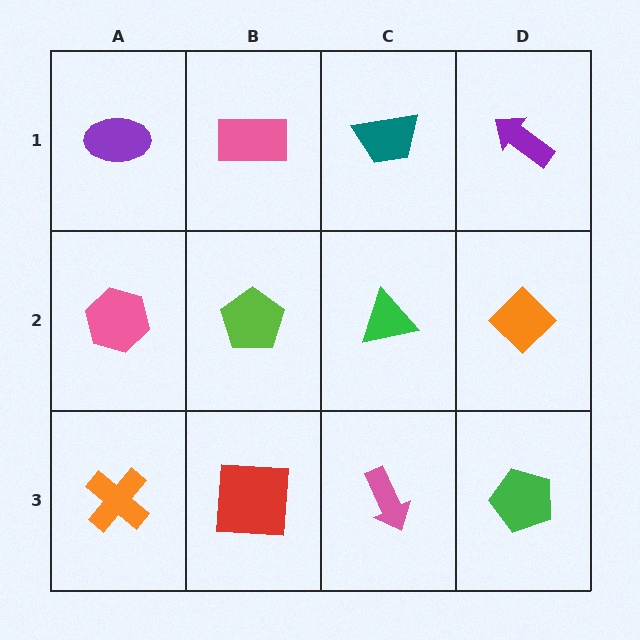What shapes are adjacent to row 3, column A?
A pink hexagon (row 2, column A), a red square (row 3, column B).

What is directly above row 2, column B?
A pink rectangle.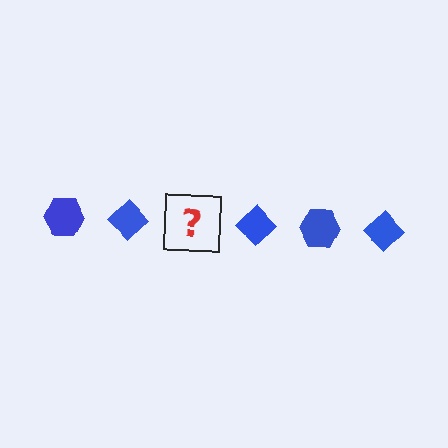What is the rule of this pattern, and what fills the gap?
The rule is that the pattern cycles through hexagon, diamond shapes in blue. The gap should be filled with a blue hexagon.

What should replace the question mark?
The question mark should be replaced with a blue hexagon.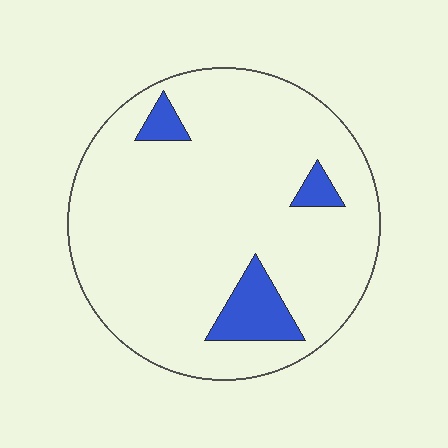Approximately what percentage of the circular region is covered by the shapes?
Approximately 10%.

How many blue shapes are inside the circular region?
3.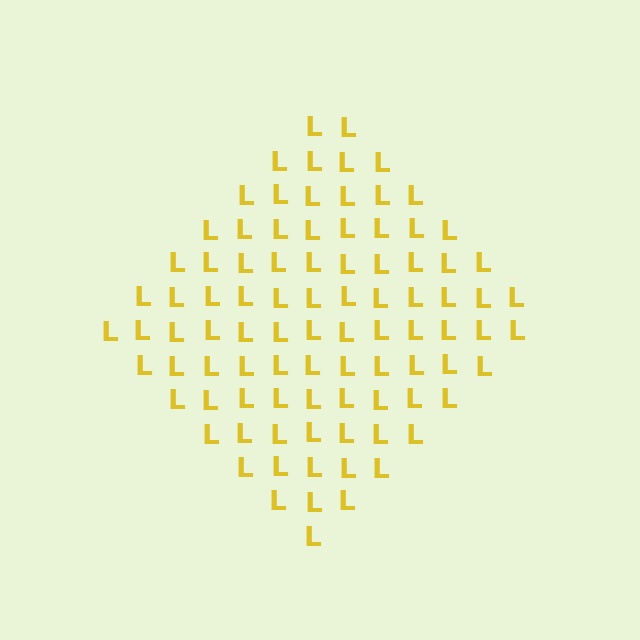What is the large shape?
The large shape is a diamond.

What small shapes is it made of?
It is made of small letter L's.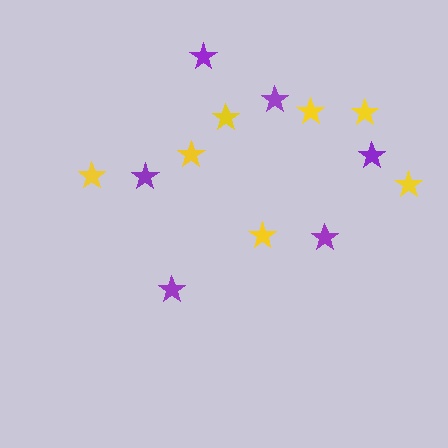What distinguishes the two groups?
There are 2 groups: one group of yellow stars (7) and one group of purple stars (6).